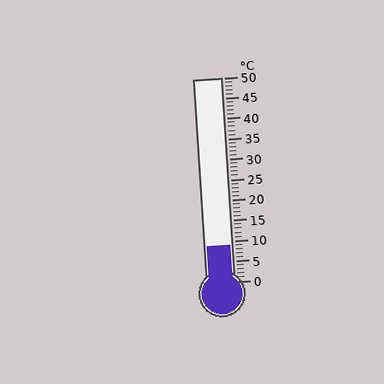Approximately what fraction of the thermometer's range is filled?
The thermometer is filled to approximately 20% of its range.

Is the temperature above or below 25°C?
The temperature is below 25°C.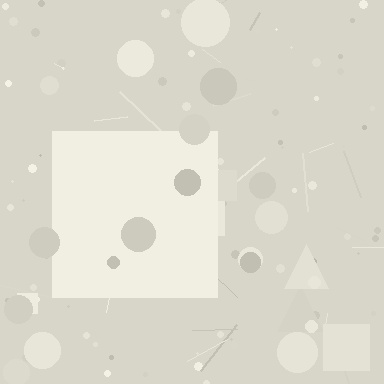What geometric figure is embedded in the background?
A square is embedded in the background.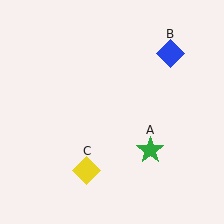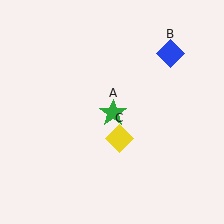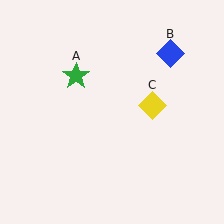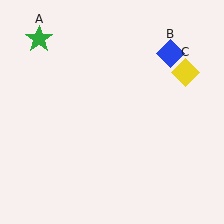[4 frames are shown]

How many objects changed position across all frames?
2 objects changed position: green star (object A), yellow diamond (object C).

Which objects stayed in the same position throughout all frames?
Blue diamond (object B) remained stationary.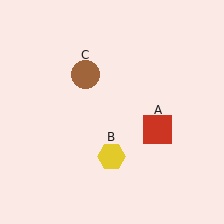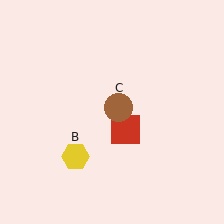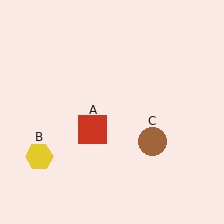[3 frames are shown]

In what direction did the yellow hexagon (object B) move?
The yellow hexagon (object B) moved left.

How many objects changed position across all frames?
3 objects changed position: red square (object A), yellow hexagon (object B), brown circle (object C).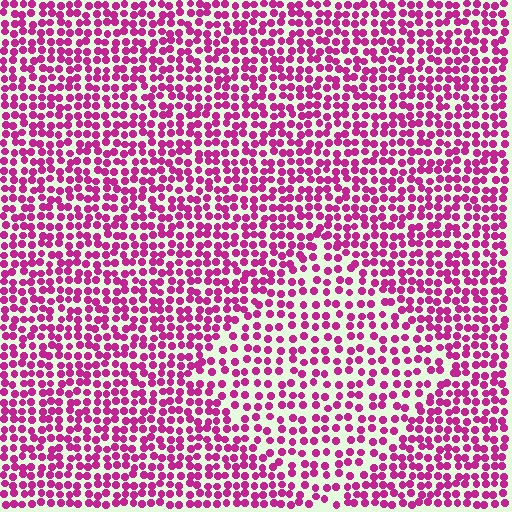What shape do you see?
I see a diamond.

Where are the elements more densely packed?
The elements are more densely packed outside the diamond boundary.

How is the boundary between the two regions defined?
The boundary is defined by a change in element density (approximately 1.5x ratio). All elements are the same color, size, and shape.